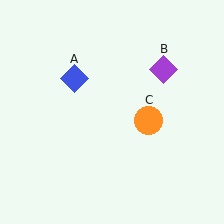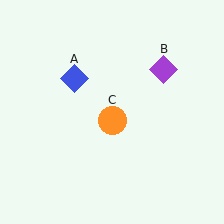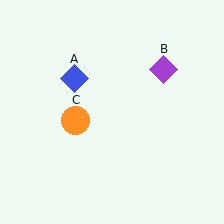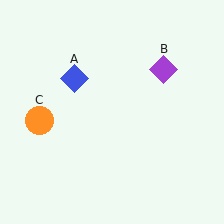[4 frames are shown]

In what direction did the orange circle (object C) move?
The orange circle (object C) moved left.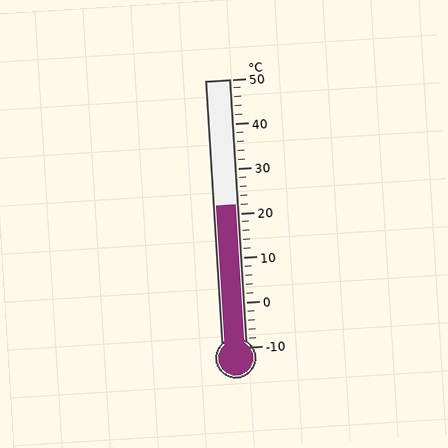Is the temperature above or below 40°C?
The temperature is below 40°C.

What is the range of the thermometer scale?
The thermometer scale ranges from -10°C to 50°C.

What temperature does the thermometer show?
The thermometer shows approximately 22°C.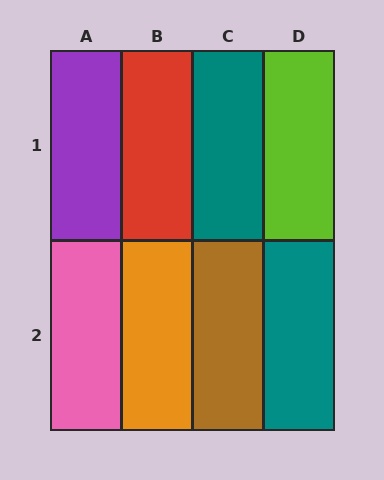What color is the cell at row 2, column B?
Orange.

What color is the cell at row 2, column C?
Brown.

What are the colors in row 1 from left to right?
Purple, red, teal, lime.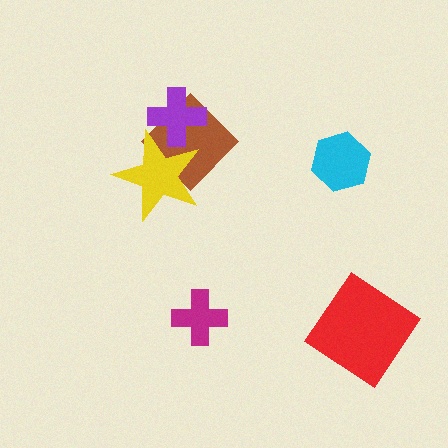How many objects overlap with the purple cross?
2 objects overlap with the purple cross.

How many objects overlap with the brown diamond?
2 objects overlap with the brown diamond.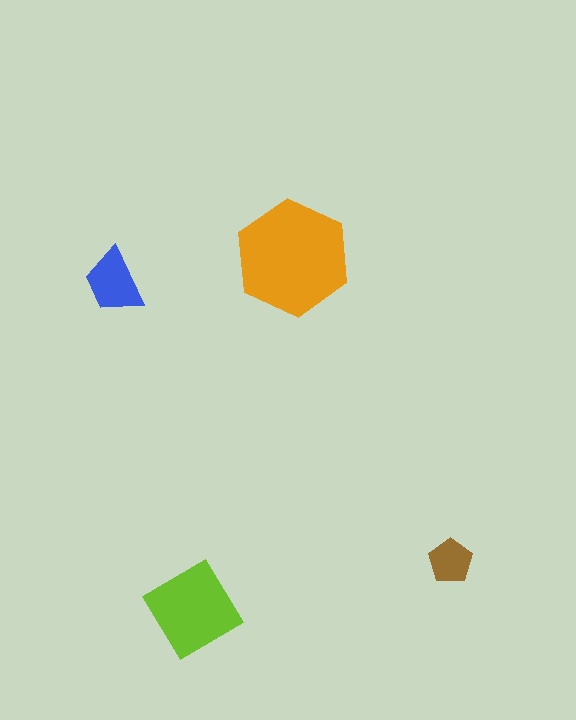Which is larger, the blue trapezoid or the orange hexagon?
The orange hexagon.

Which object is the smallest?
The brown pentagon.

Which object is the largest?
The orange hexagon.